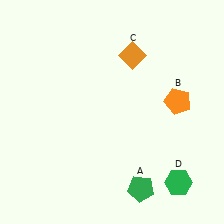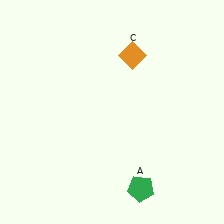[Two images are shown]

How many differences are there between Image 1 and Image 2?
There are 2 differences between the two images.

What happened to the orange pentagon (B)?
The orange pentagon (B) was removed in Image 2. It was in the top-right area of Image 1.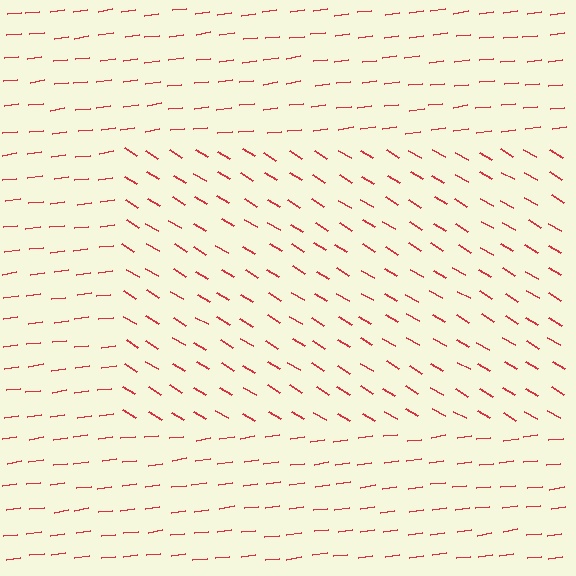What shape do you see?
I see a rectangle.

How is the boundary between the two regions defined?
The boundary is defined purely by a change in line orientation (approximately 38 degrees difference). All lines are the same color and thickness.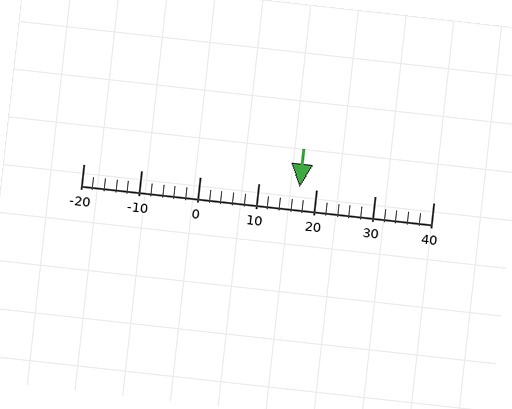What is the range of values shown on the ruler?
The ruler shows values from -20 to 40.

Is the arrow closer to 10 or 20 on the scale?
The arrow is closer to 20.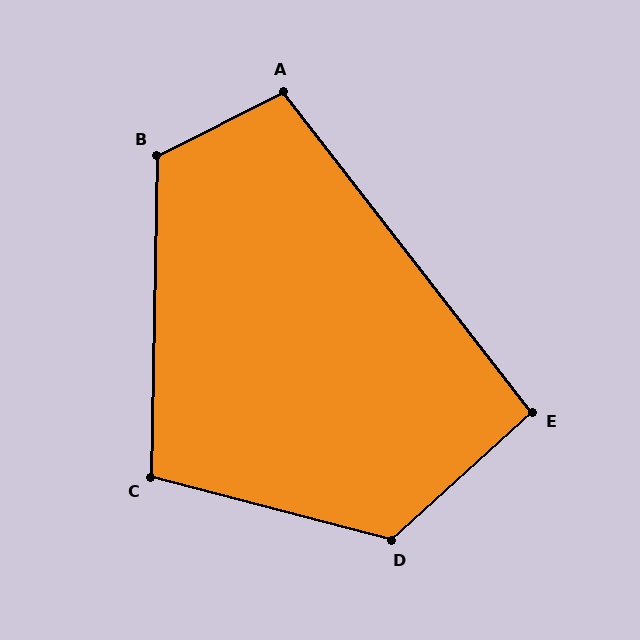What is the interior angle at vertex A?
Approximately 101 degrees (obtuse).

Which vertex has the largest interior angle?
D, at approximately 123 degrees.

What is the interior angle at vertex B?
Approximately 118 degrees (obtuse).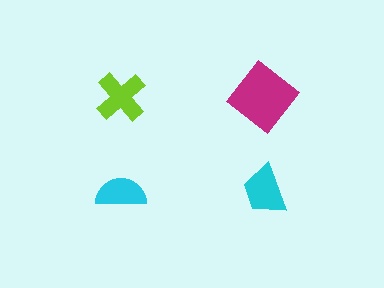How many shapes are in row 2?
2 shapes.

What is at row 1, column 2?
A magenta diamond.